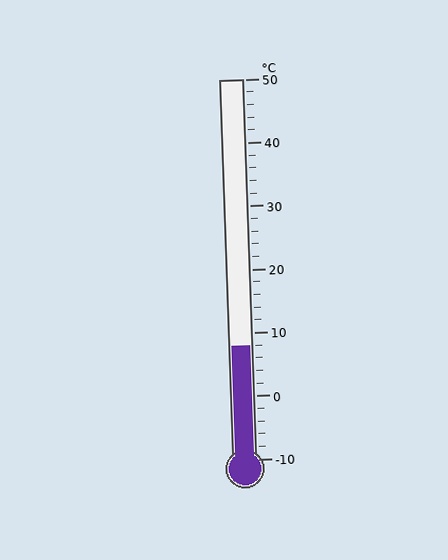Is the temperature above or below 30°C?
The temperature is below 30°C.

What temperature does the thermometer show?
The thermometer shows approximately 8°C.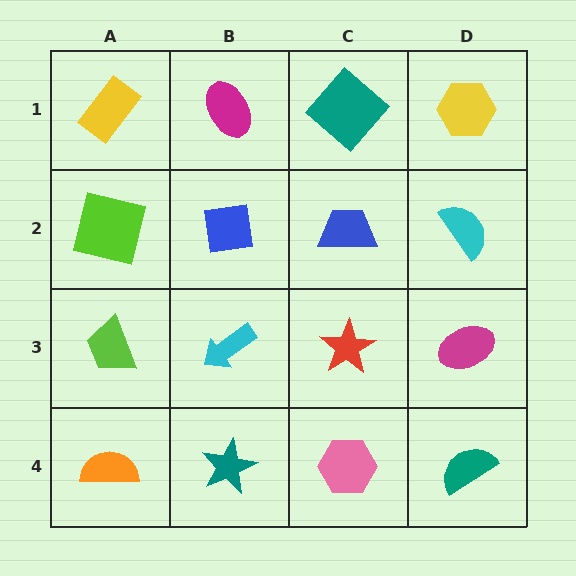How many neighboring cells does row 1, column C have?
3.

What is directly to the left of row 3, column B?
A lime trapezoid.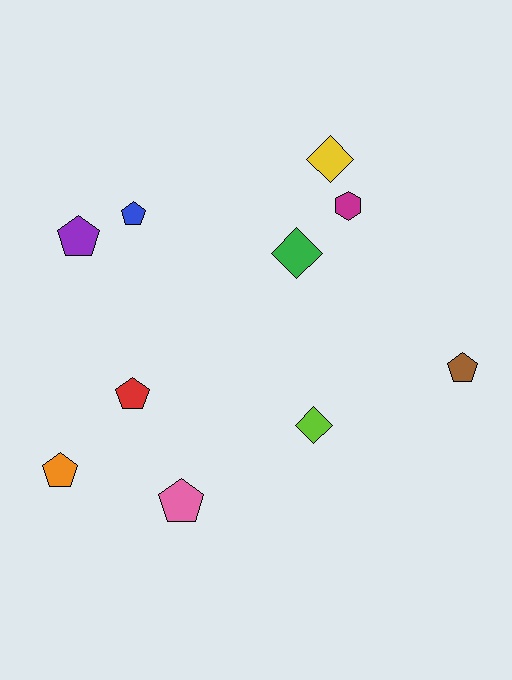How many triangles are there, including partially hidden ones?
There are no triangles.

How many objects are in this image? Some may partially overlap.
There are 10 objects.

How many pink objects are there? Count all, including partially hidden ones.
There is 1 pink object.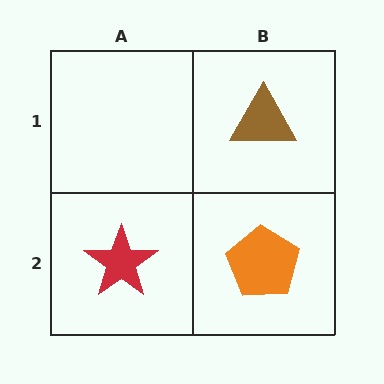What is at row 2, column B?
An orange pentagon.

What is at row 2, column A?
A red star.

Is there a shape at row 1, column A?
No, that cell is empty.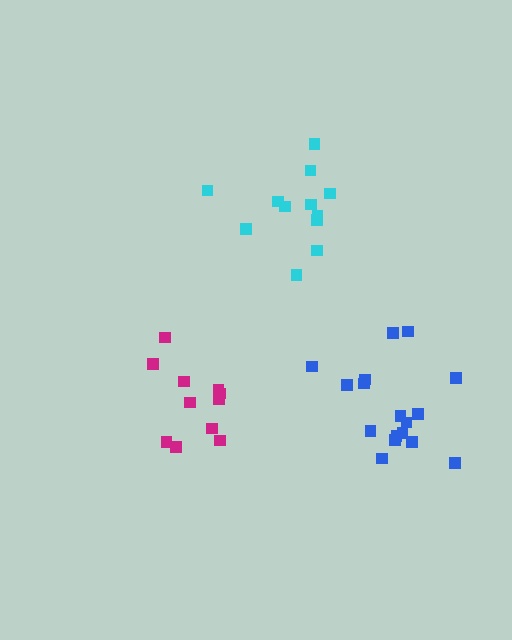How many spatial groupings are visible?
There are 3 spatial groupings.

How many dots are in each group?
Group 1: 11 dots, Group 2: 12 dots, Group 3: 17 dots (40 total).